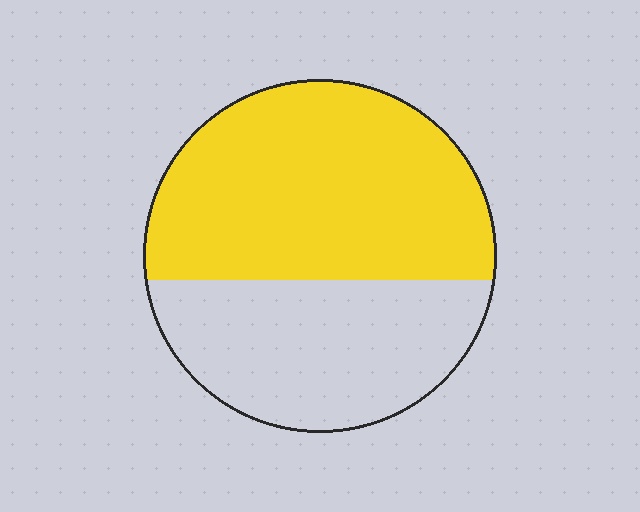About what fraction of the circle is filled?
About three fifths (3/5).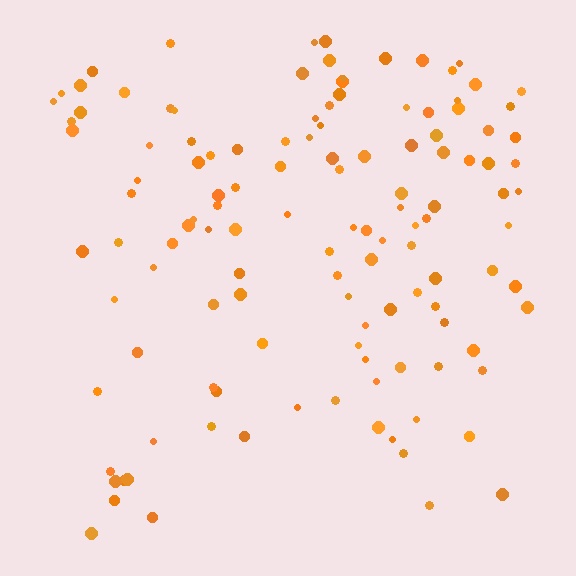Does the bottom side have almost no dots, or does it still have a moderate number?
Still a moderate number, just noticeably fewer than the top.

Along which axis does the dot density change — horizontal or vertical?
Vertical.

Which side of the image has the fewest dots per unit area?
The bottom.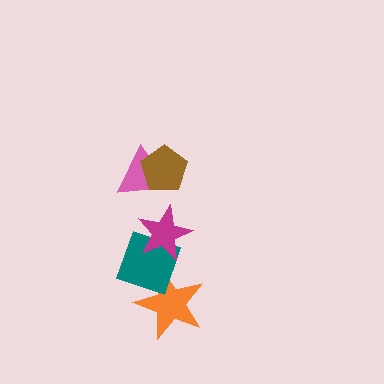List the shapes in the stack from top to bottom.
From top to bottom: the brown pentagon, the pink triangle, the magenta star, the teal diamond, the orange star.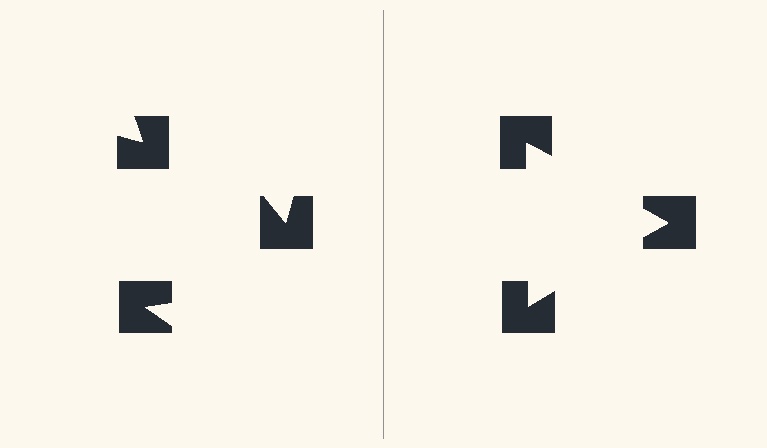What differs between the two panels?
The notched squares are positioned identically on both sides; only the wedge orientations differ. On the right they align to a triangle; on the left they are misaligned.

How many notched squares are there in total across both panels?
6 — 3 on each side.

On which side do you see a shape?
An illusory triangle appears on the right side. On the left side the wedge cuts are rotated, so no coherent shape forms.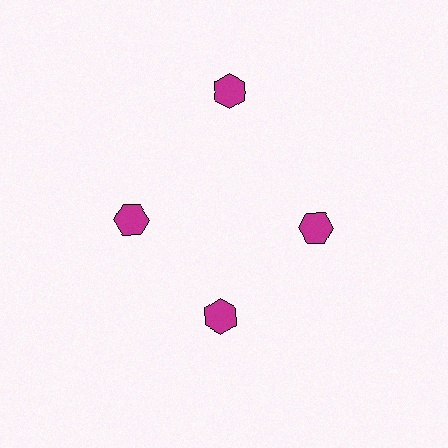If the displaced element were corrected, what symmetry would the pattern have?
It would have 4-fold rotational symmetry — the pattern would map onto itself every 90 degrees.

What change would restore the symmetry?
The symmetry would be restored by moving it inward, back onto the ring so that all 4 hexagons sit at equal angles and equal distance from the center.